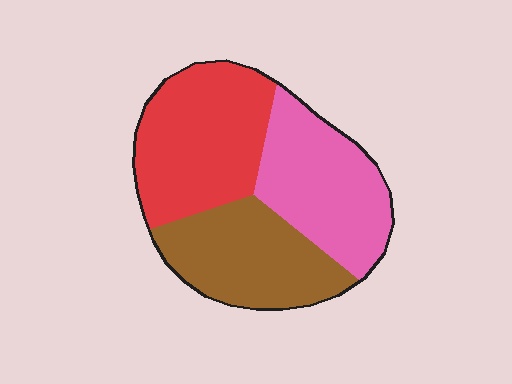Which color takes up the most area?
Red, at roughly 35%.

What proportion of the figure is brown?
Brown covers 31% of the figure.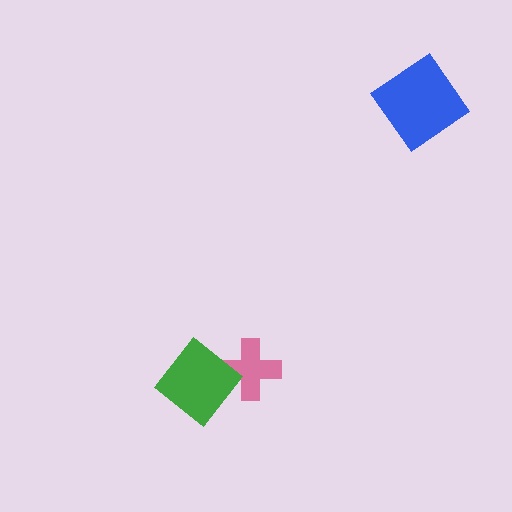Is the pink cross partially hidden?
Yes, it is partially covered by another shape.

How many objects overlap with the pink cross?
1 object overlaps with the pink cross.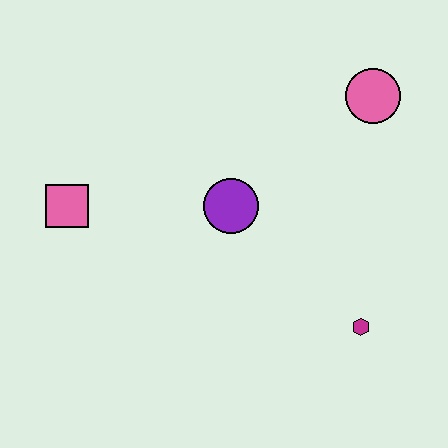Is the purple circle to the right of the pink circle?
No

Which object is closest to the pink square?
The purple circle is closest to the pink square.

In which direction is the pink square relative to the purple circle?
The pink square is to the left of the purple circle.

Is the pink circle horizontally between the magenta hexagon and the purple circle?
No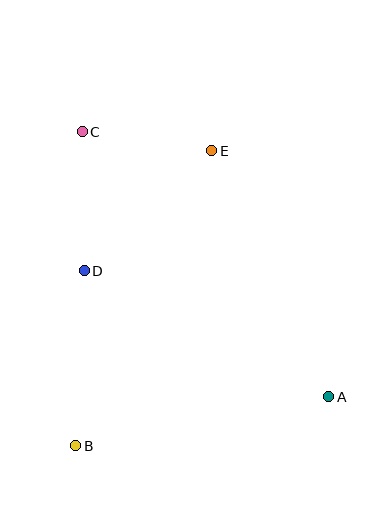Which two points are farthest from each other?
Points A and C are farthest from each other.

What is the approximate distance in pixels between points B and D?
The distance between B and D is approximately 176 pixels.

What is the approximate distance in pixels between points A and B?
The distance between A and B is approximately 258 pixels.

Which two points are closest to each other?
Points C and E are closest to each other.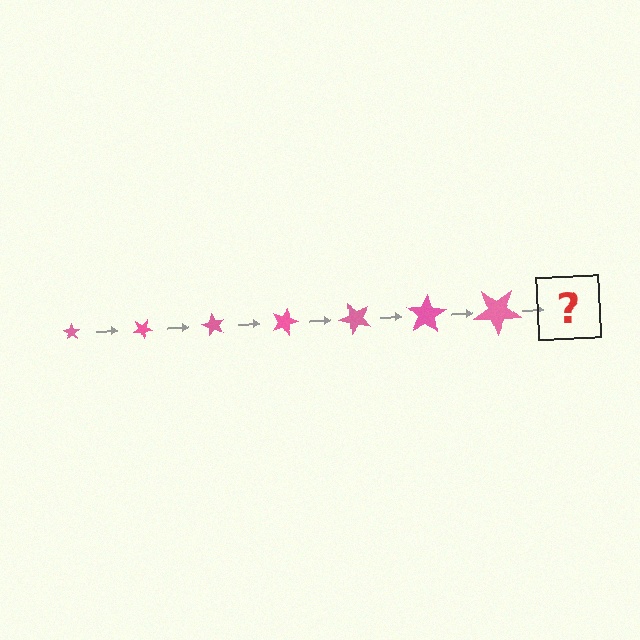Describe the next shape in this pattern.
It should be a star, larger than the previous one and rotated 210 degrees from the start.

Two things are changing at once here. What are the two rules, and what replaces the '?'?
The two rules are that the star grows larger each step and it rotates 30 degrees each step. The '?' should be a star, larger than the previous one and rotated 210 degrees from the start.